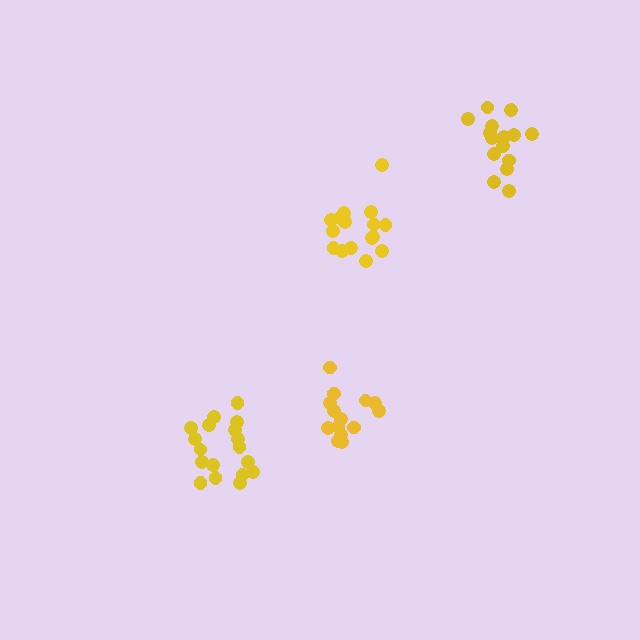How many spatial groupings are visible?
There are 4 spatial groupings.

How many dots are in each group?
Group 1: 14 dots, Group 2: 15 dots, Group 3: 18 dots, Group 4: 16 dots (63 total).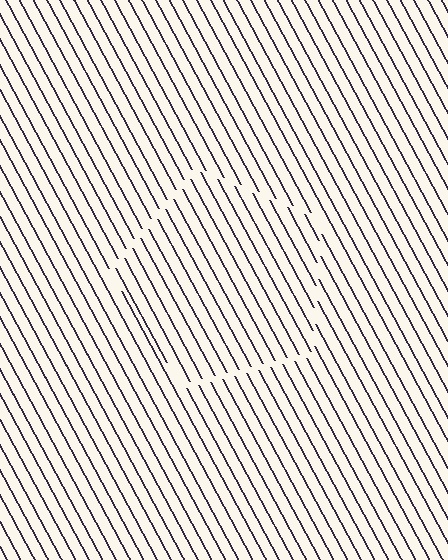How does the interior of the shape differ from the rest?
The interior of the shape contains the same grating, shifted by half a period — the contour is defined by the phase discontinuity where line-ends from the inner and outer gratings abut.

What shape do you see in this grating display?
An illusory pentagon. The interior of the shape contains the same grating, shifted by half a period — the contour is defined by the phase discontinuity where line-ends from the inner and outer gratings abut.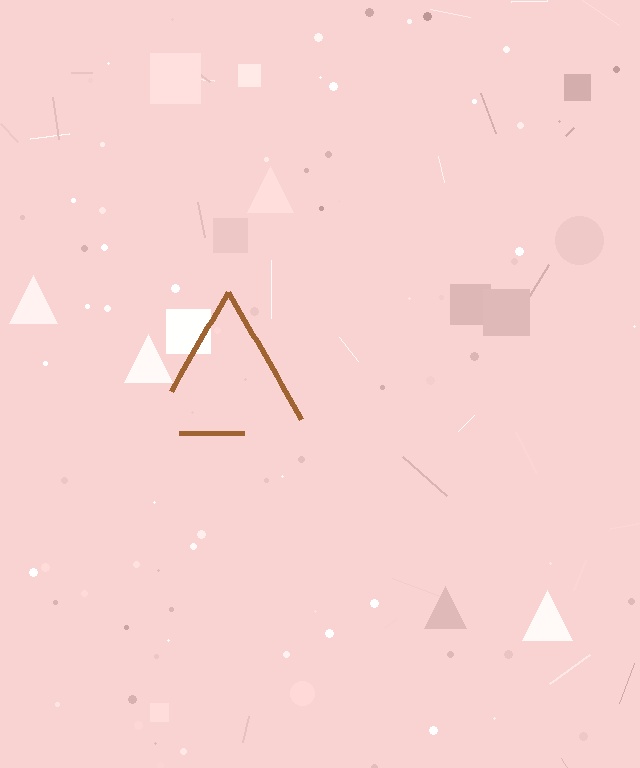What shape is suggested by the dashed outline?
The dashed outline suggests a triangle.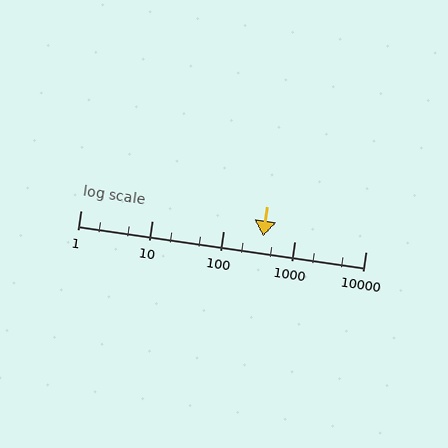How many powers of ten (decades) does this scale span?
The scale spans 4 decades, from 1 to 10000.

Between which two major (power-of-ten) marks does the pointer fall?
The pointer is between 100 and 1000.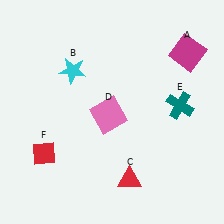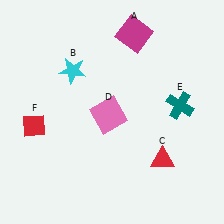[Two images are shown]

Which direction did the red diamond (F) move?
The red diamond (F) moved up.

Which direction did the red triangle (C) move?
The red triangle (C) moved right.